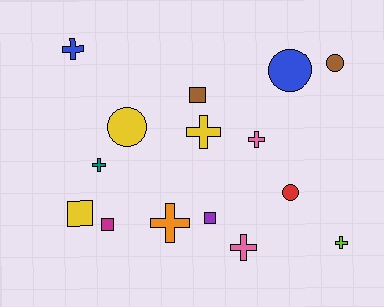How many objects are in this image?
There are 15 objects.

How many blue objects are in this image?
There are 2 blue objects.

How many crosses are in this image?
There are 7 crosses.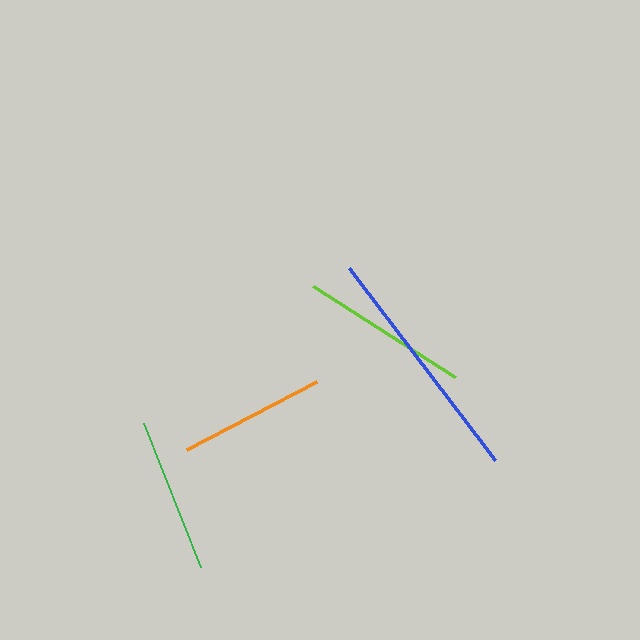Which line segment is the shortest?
The orange line is the shortest at approximately 147 pixels.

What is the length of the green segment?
The green segment is approximately 155 pixels long.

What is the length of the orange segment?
The orange segment is approximately 147 pixels long.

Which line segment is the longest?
The blue line is the longest at approximately 241 pixels.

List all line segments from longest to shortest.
From longest to shortest: blue, lime, green, orange.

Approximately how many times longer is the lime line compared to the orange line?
The lime line is approximately 1.1 times the length of the orange line.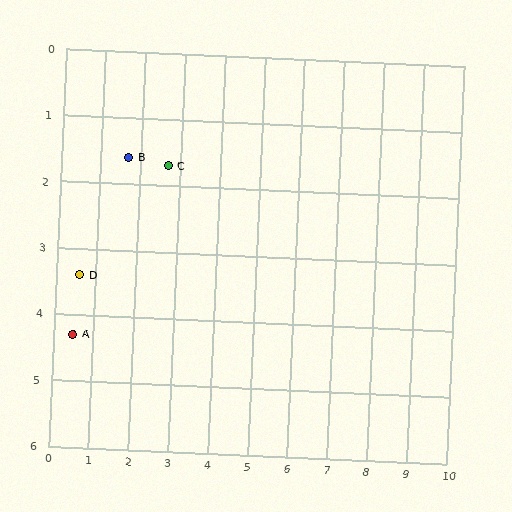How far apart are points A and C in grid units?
Points A and C are about 3.4 grid units apart.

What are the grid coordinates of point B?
Point B is at approximately (1.7, 1.6).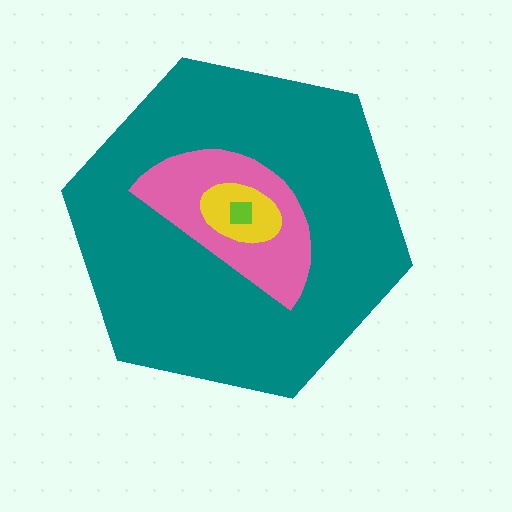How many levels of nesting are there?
4.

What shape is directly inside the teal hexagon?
The pink semicircle.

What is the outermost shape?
The teal hexagon.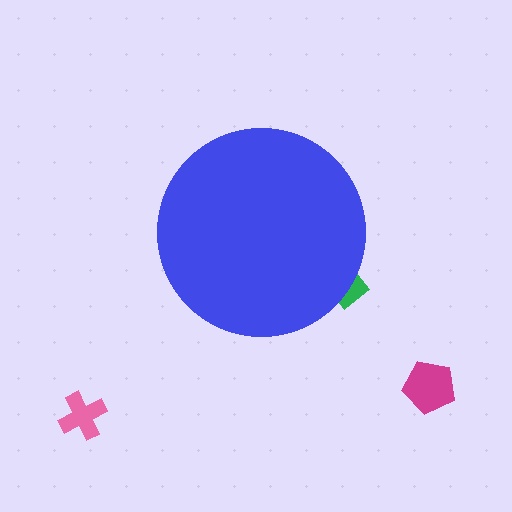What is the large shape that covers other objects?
A blue circle.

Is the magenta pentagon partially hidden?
No, the magenta pentagon is fully visible.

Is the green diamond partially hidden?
Yes, the green diamond is partially hidden behind the blue circle.